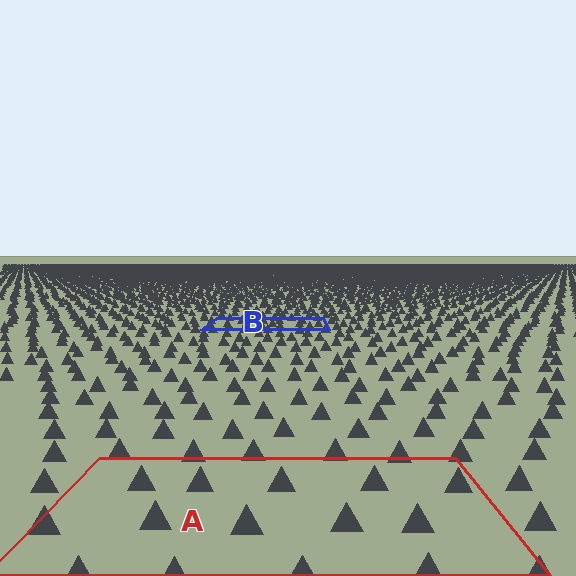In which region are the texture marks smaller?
The texture marks are smaller in region B, because it is farther away.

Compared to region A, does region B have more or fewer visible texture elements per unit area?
Region B has more texture elements per unit area — they are packed more densely because it is farther away.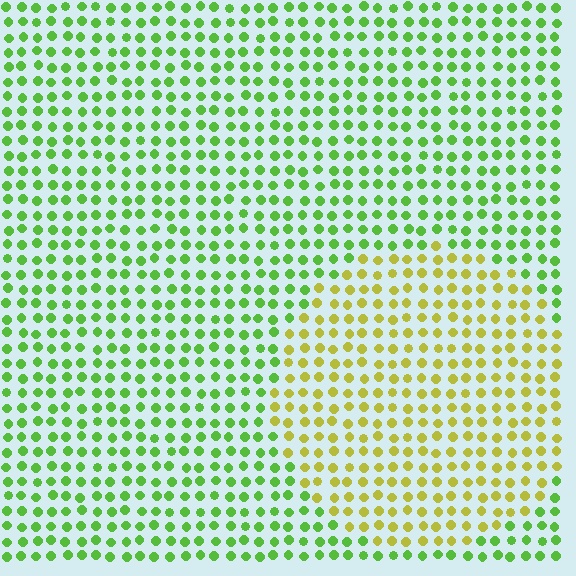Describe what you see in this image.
The image is filled with small lime elements in a uniform arrangement. A circle-shaped region is visible where the elements are tinted to a slightly different hue, forming a subtle color boundary.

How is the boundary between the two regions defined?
The boundary is defined purely by a slight shift in hue (about 44 degrees). Spacing, size, and orientation are identical on both sides.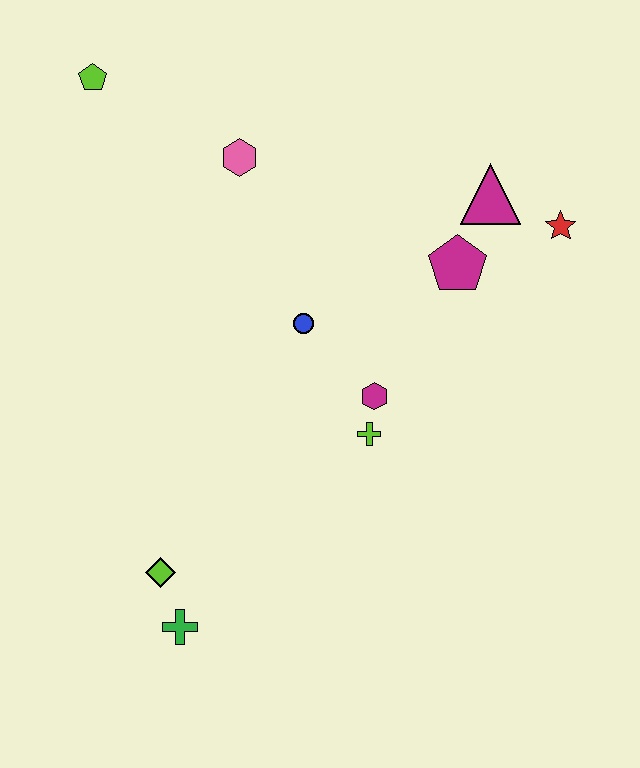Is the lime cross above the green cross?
Yes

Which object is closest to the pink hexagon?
The lime pentagon is closest to the pink hexagon.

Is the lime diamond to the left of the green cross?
Yes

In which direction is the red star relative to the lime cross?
The red star is above the lime cross.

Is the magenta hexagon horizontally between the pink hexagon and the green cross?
No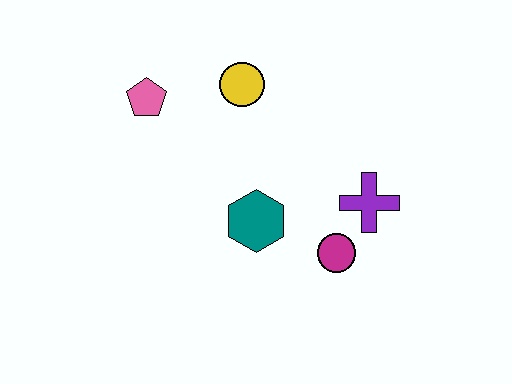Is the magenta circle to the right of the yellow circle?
Yes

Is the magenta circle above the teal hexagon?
No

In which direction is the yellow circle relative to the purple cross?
The yellow circle is to the left of the purple cross.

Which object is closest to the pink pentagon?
The yellow circle is closest to the pink pentagon.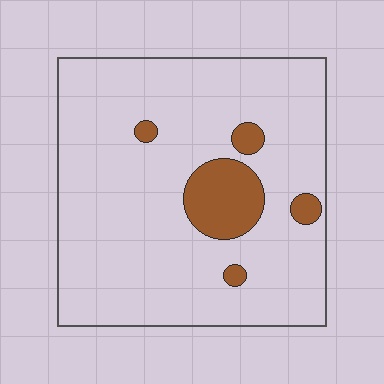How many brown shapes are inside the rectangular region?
5.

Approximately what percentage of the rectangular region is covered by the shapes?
Approximately 10%.